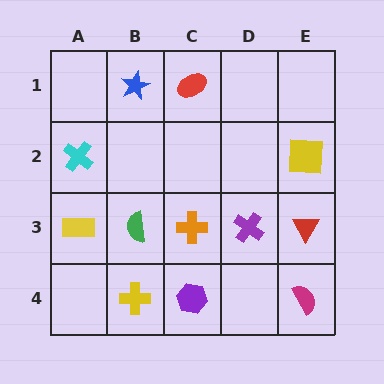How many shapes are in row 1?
2 shapes.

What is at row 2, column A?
A cyan cross.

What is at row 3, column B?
A green semicircle.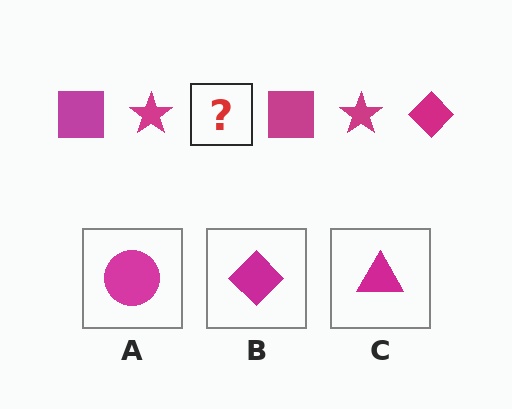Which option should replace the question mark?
Option B.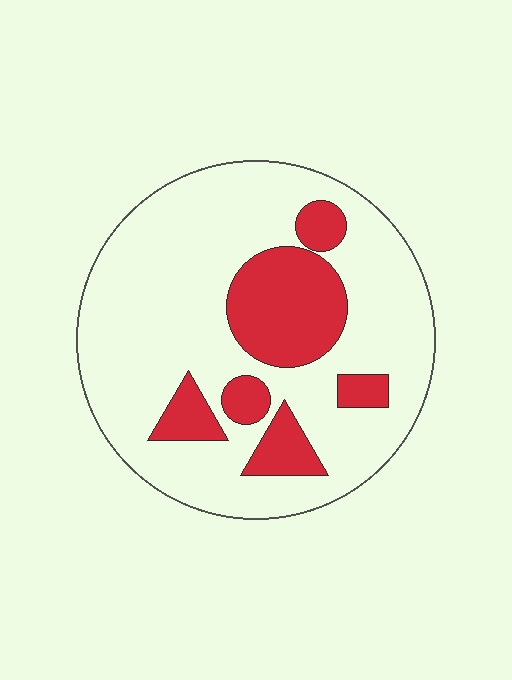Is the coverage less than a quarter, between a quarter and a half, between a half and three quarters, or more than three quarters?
Less than a quarter.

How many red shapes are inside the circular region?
6.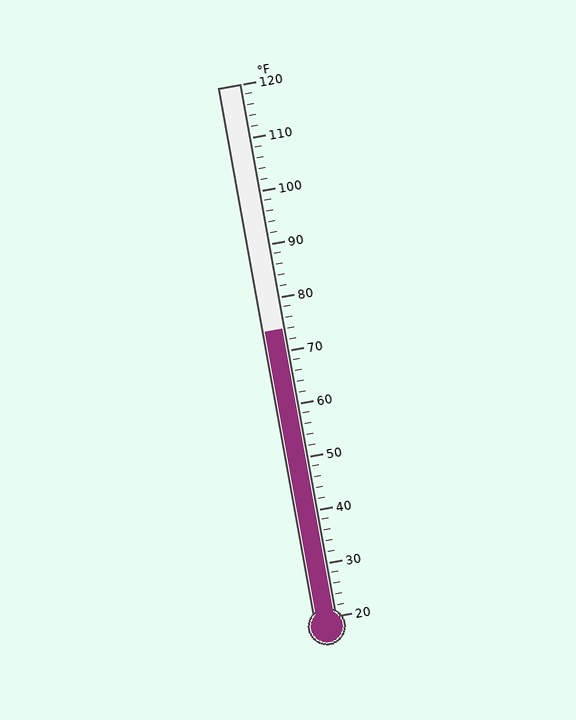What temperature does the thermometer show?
The thermometer shows approximately 74°F.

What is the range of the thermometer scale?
The thermometer scale ranges from 20°F to 120°F.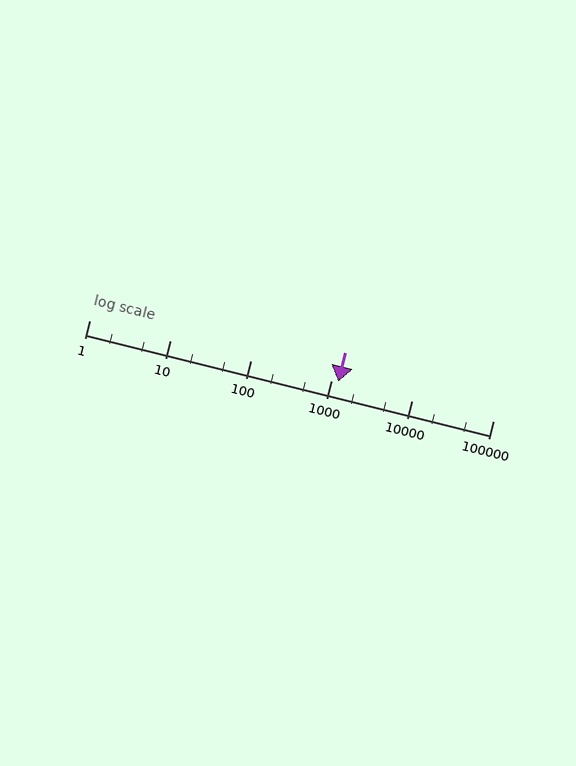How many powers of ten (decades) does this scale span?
The scale spans 5 decades, from 1 to 100000.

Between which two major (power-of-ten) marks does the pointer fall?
The pointer is between 1000 and 10000.